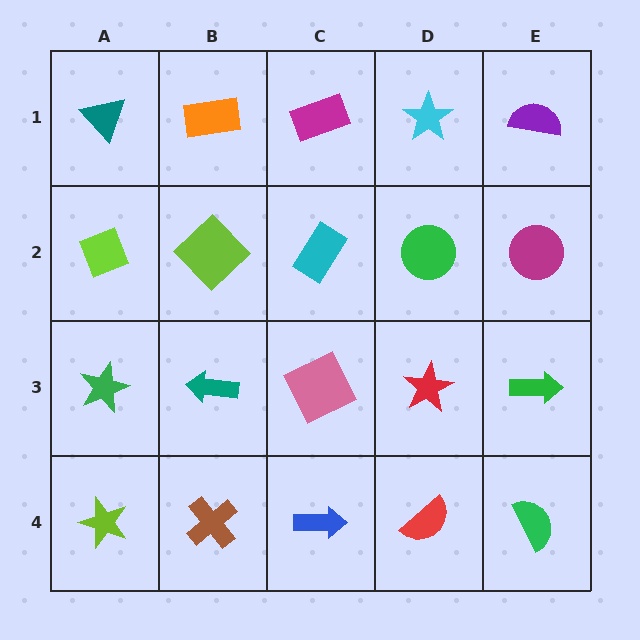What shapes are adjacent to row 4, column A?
A green star (row 3, column A), a brown cross (row 4, column B).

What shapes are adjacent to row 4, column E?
A green arrow (row 3, column E), a red semicircle (row 4, column D).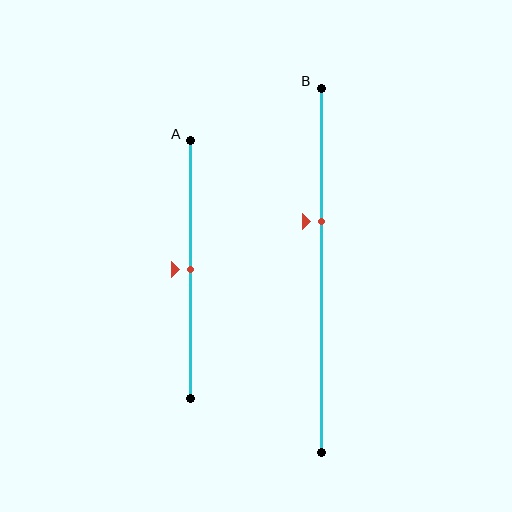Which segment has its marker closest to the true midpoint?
Segment A has its marker closest to the true midpoint.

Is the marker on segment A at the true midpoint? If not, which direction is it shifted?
Yes, the marker on segment A is at the true midpoint.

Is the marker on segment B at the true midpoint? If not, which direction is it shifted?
No, the marker on segment B is shifted upward by about 13% of the segment length.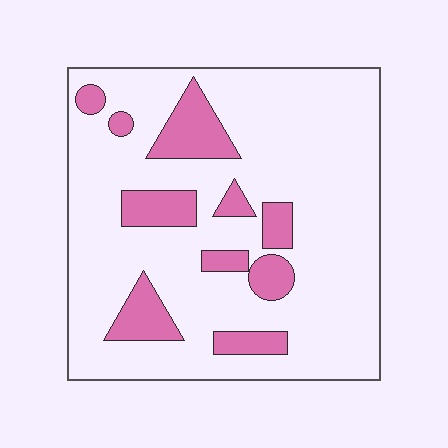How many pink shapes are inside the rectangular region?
10.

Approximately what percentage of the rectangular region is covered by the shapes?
Approximately 20%.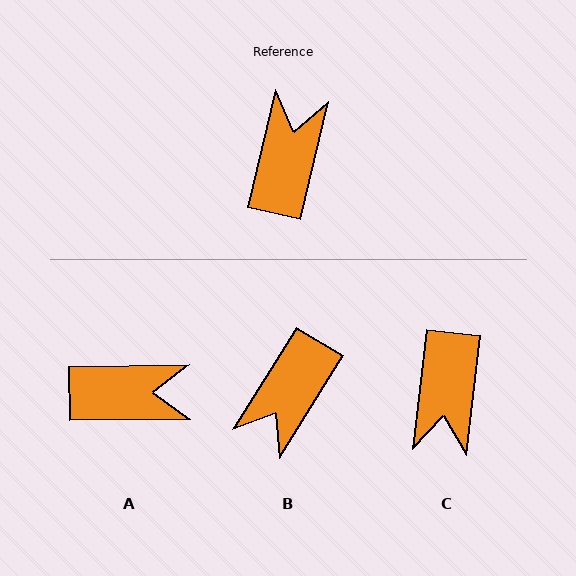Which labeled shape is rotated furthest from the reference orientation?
C, about 173 degrees away.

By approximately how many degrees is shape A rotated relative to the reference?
Approximately 76 degrees clockwise.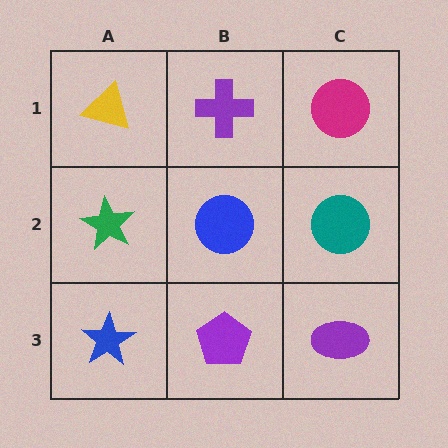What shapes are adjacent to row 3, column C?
A teal circle (row 2, column C), a purple pentagon (row 3, column B).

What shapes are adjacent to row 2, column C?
A magenta circle (row 1, column C), a purple ellipse (row 3, column C), a blue circle (row 2, column B).